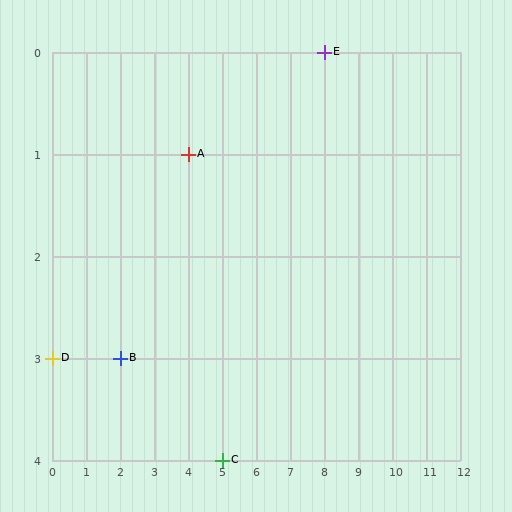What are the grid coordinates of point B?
Point B is at grid coordinates (2, 3).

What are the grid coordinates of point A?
Point A is at grid coordinates (4, 1).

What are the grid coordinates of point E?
Point E is at grid coordinates (8, 0).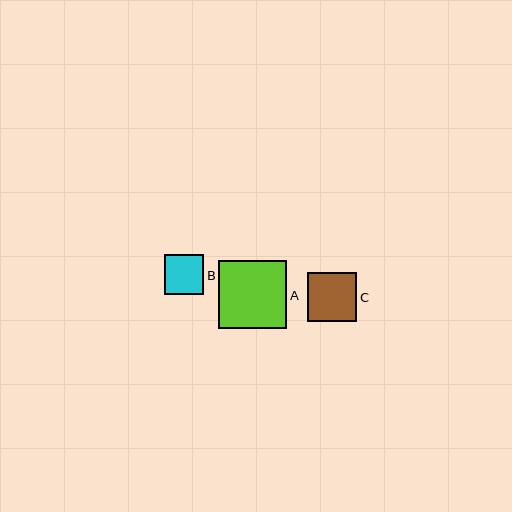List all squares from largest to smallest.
From largest to smallest: A, C, B.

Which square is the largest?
Square A is the largest with a size of approximately 68 pixels.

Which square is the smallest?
Square B is the smallest with a size of approximately 39 pixels.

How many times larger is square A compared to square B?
Square A is approximately 1.7 times the size of square B.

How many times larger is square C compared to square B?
Square C is approximately 1.2 times the size of square B.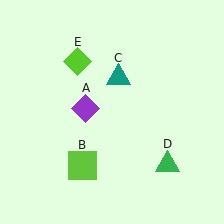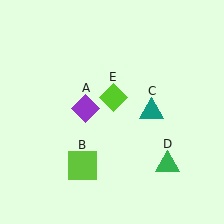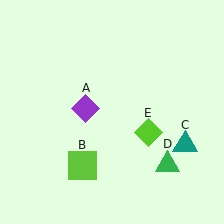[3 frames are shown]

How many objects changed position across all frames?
2 objects changed position: teal triangle (object C), lime diamond (object E).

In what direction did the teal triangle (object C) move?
The teal triangle (object C) moved down and to the right.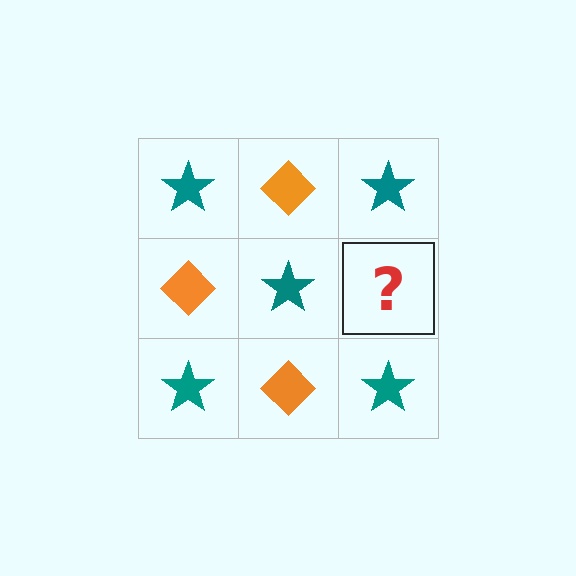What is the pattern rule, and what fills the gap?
The rule is that it alternates teal star and orange diamond in a checkerboard pattern. The gap should be filled with an orange diamond.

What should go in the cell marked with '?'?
The missing cell should contain an orange diamond.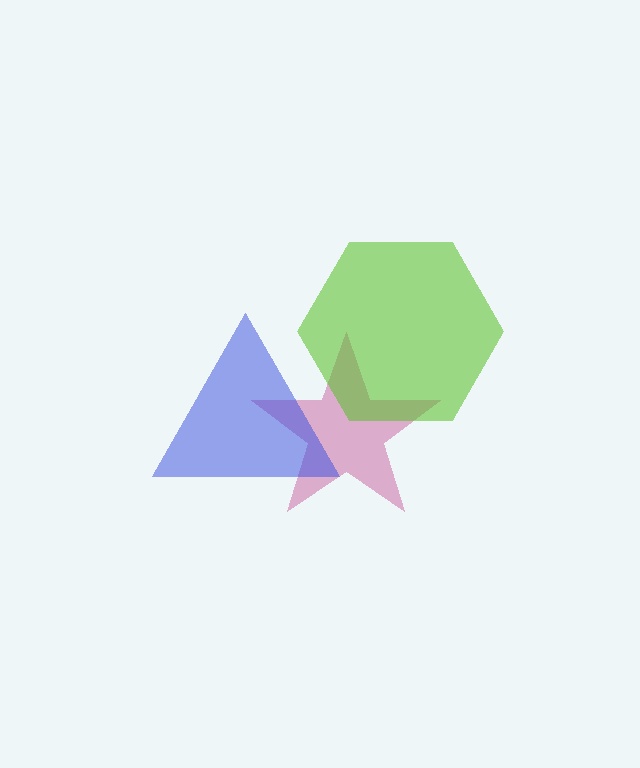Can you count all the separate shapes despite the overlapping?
Yes, there are 3 separate shapes.